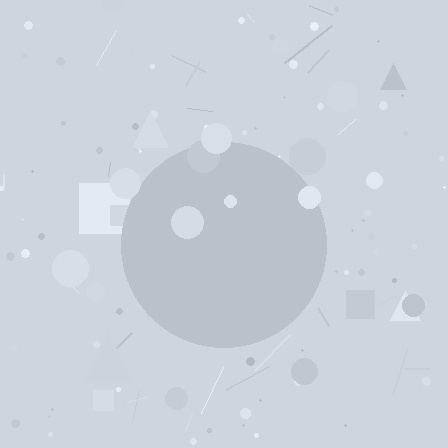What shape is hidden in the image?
A circle is hidden in the image.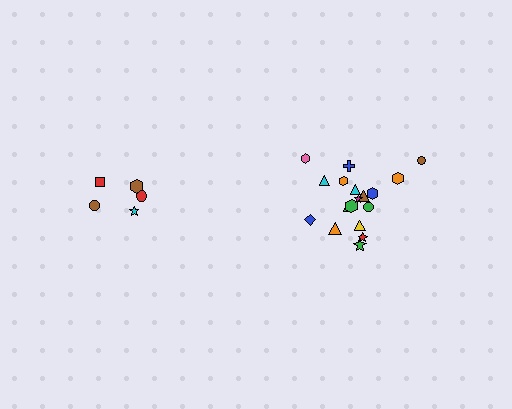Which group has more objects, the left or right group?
The right group.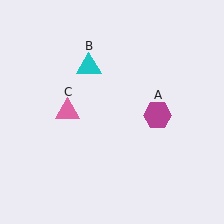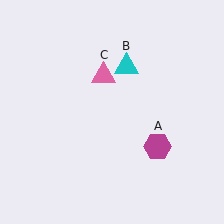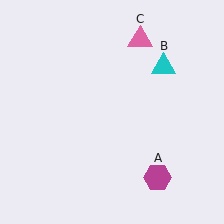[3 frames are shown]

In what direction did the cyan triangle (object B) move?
The cyan triangle (object B) moved right.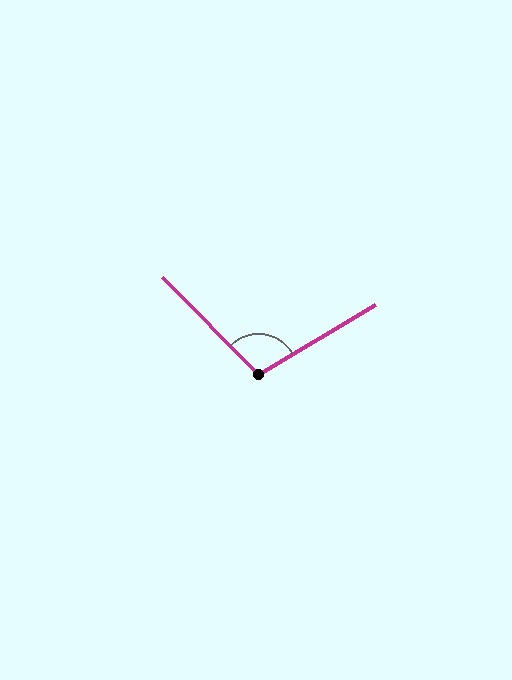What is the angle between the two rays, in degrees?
Approximately 104 degrees.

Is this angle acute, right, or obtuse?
It is obtuse.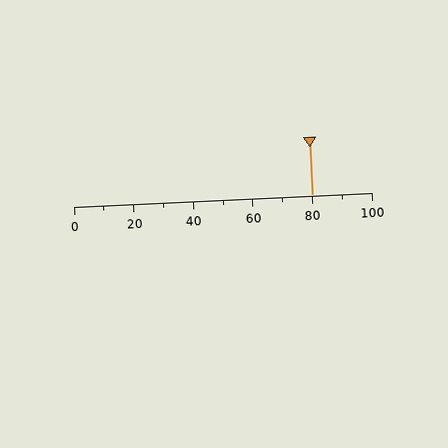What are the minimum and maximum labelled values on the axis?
The axis runs from 0 to 100.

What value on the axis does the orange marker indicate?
The marker indicates approximately 80.